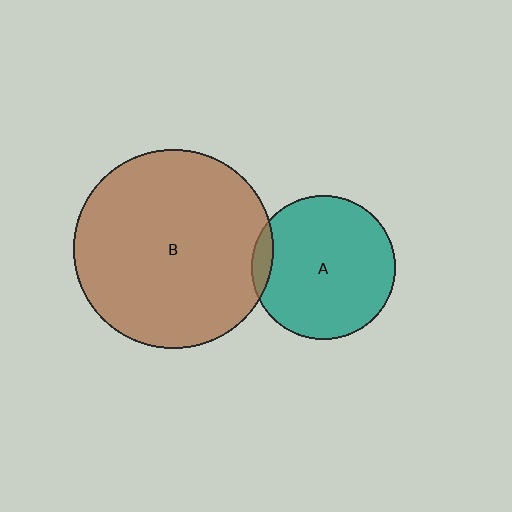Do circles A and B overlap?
Yes.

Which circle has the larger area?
Circle B (brown).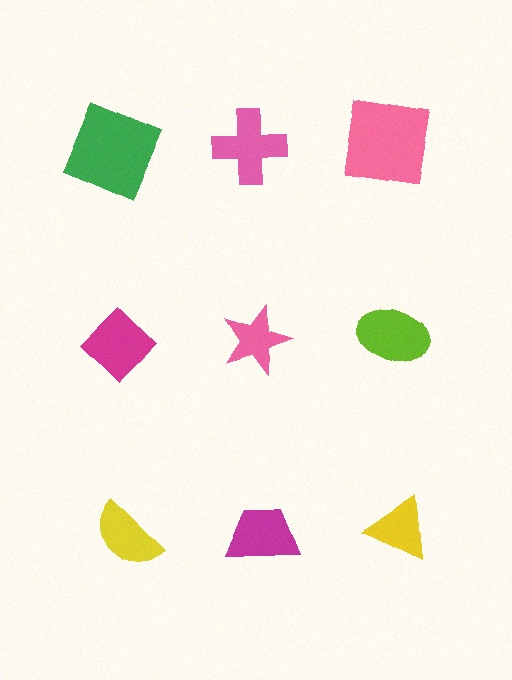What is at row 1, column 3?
A pink square.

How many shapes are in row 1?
3 shapes.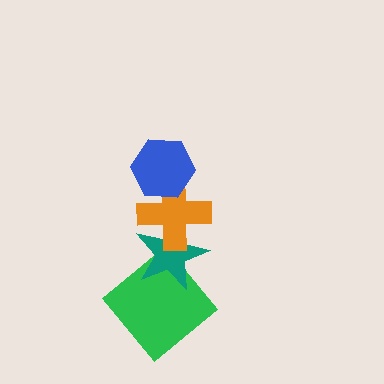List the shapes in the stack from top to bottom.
From top to bottom: the blue hexagon, the orange cross, the teal star, the green diamond.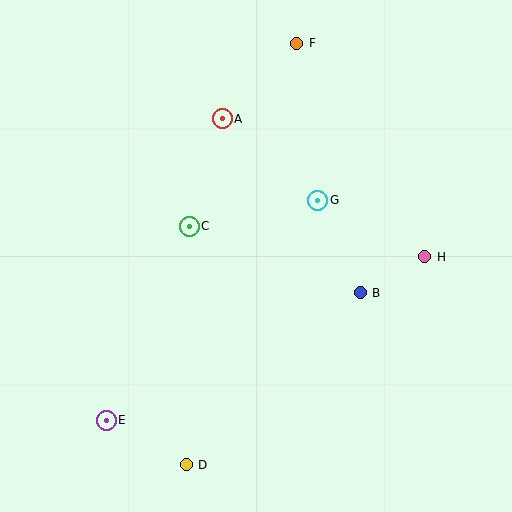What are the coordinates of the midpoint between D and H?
The midpoint between D and H is at (305, 361).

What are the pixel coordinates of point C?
Point C is at (189, 226).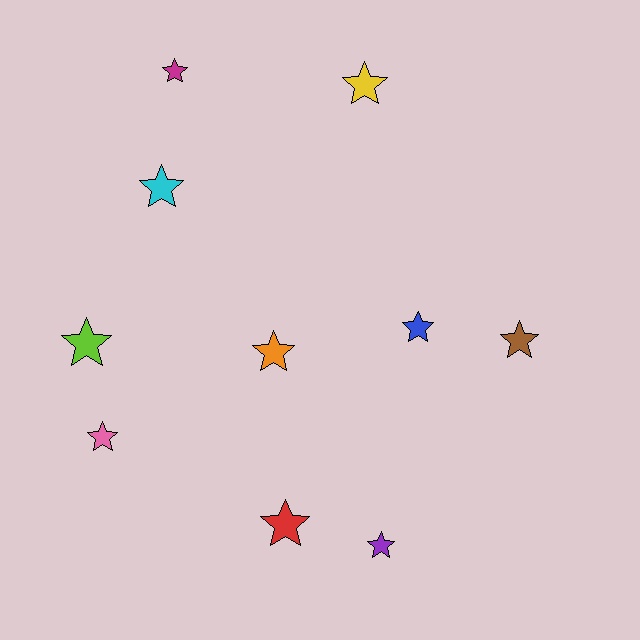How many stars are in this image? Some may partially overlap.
There are 10 stars.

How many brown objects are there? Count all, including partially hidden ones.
There is 1 brown object.